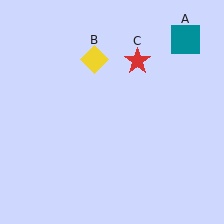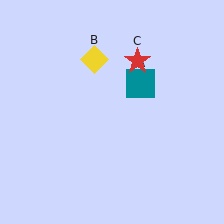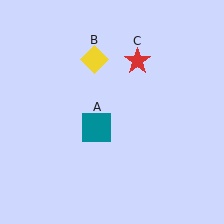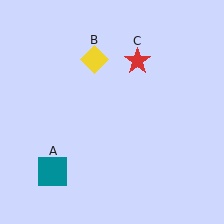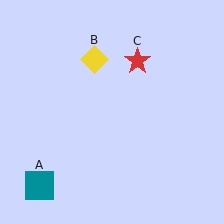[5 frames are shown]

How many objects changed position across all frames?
1 object changed position: teal square (object A).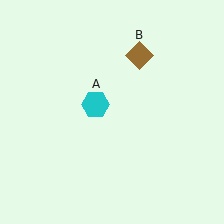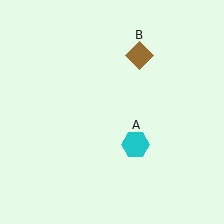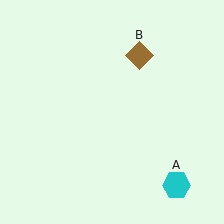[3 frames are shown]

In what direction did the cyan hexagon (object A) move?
The cyan hexagon (object A) moved down and to the right.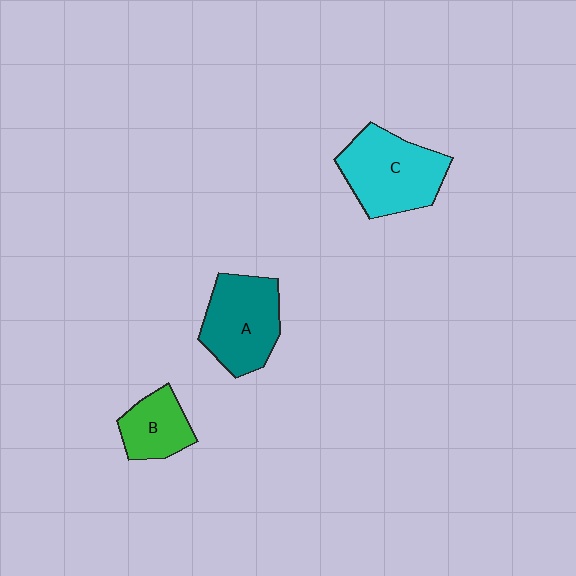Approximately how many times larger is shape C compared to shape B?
Approximately 1.8 times.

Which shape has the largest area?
Shape C (cyan).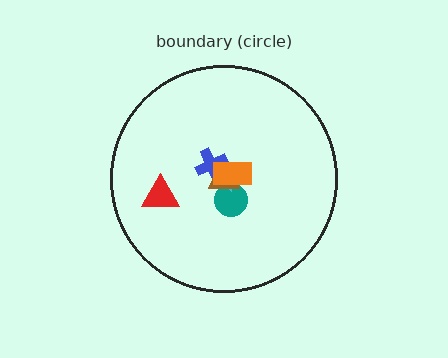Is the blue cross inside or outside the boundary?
Inside.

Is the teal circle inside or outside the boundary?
Inside.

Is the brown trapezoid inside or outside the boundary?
Inside.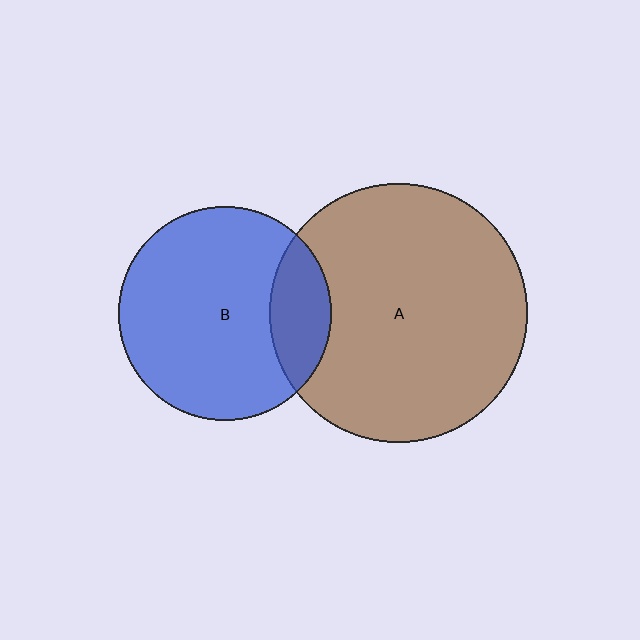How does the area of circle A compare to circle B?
Approximately 1.5 times.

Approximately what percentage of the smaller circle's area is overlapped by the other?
Approximately 20%.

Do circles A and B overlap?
Yes.